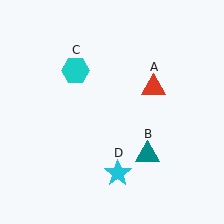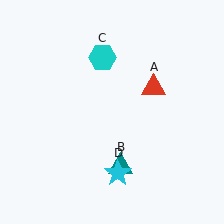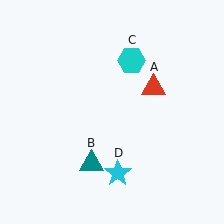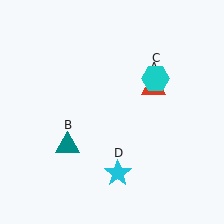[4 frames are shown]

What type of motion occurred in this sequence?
The teal triangle (object B), cyan hexagon (object C) rotated clockwise around the center of the scene.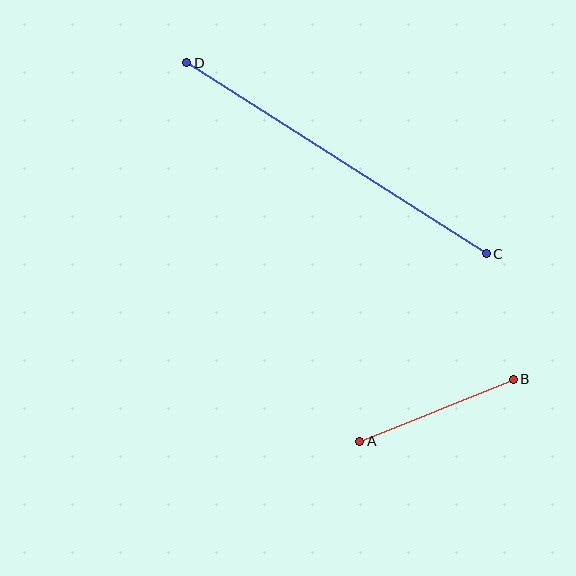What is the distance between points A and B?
The distance is approximately 166 pixels.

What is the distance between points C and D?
The distance is approximately 355 pixels.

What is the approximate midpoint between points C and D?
The midpoint is at approximately (336, 158) pixels.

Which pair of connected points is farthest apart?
Points C and D are farthest apart.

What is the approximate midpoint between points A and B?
The midpoint is at approximately (437, 410) pixels.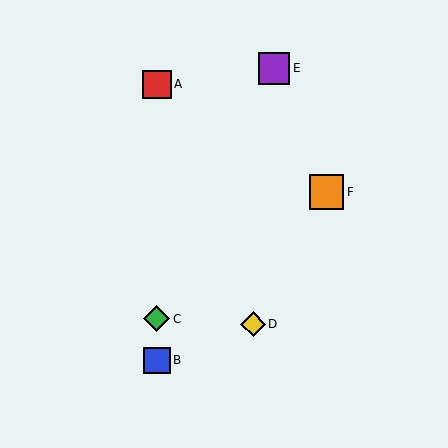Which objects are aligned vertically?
Objects A, B, C are aligned vertically.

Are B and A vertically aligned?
Yes, both are at x≈157.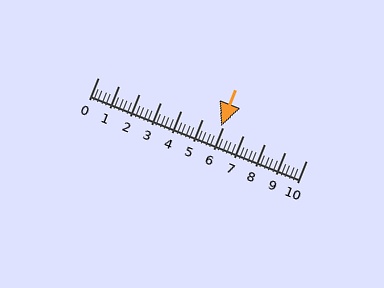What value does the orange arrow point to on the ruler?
The orange arrow points to approximately 5.9.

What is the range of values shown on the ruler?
The ruler shows values from 0 to 10.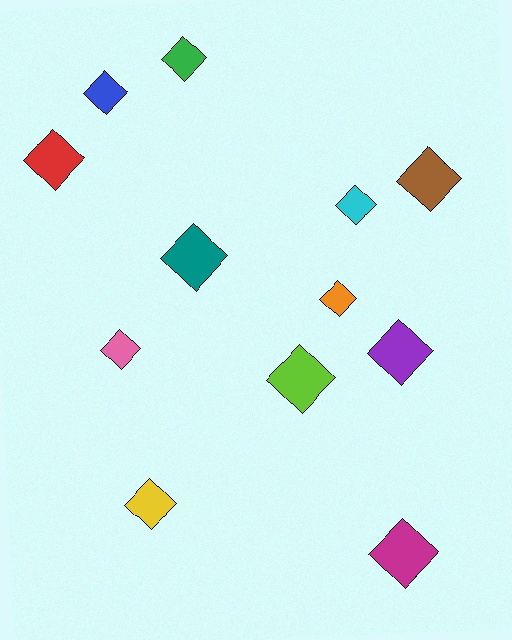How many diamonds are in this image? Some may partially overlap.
There are 12 diamonds.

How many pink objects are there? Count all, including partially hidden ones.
There is 1 pink object.